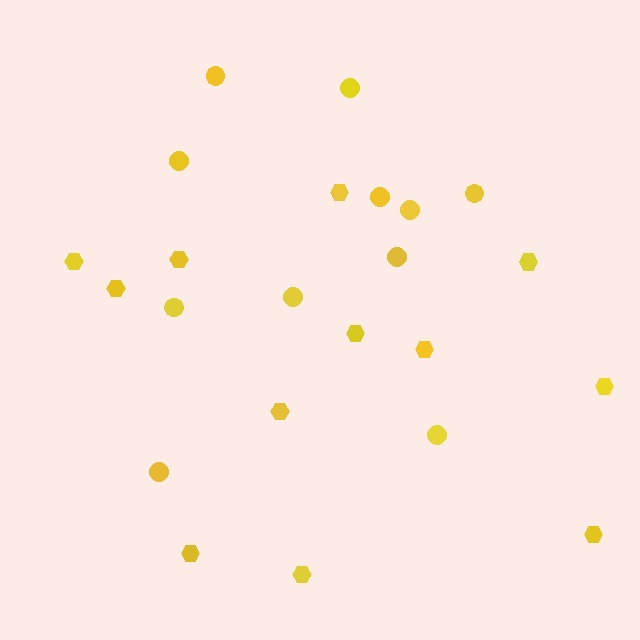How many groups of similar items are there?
There are 2 groups: one group of circles (11) and one group of hexagons (12).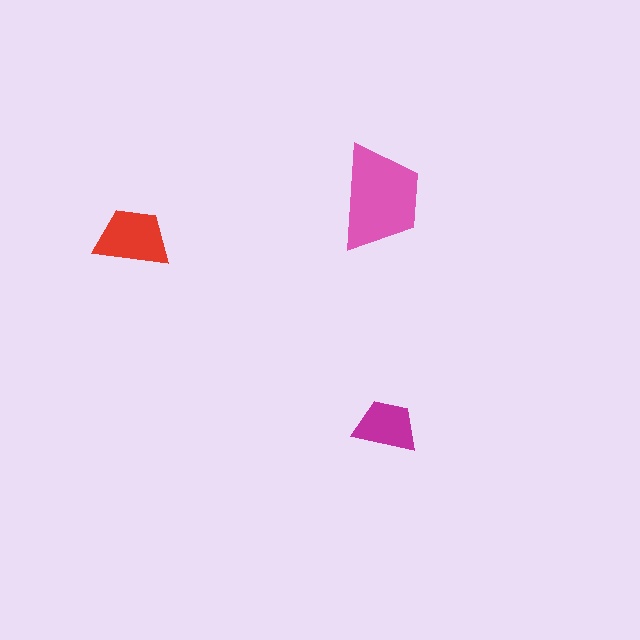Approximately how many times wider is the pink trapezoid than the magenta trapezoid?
About 1.5 times wider.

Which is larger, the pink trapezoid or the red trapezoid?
The pink one.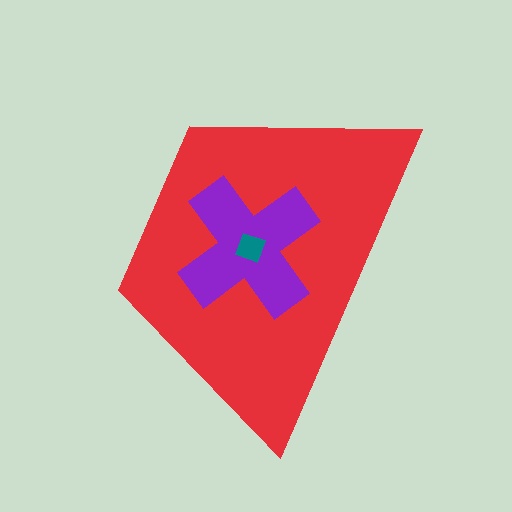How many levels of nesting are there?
3.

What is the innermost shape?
The teal square.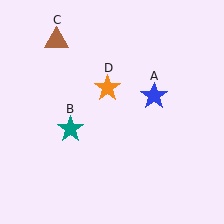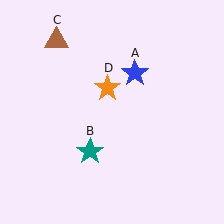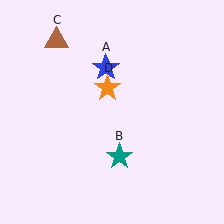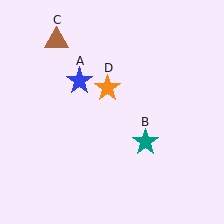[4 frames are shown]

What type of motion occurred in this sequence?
The blue star (object A), teal star (object B) rotated counterclockwise around the center of the scene.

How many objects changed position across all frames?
2 objects changed position: blue star (object A), teal star (object B).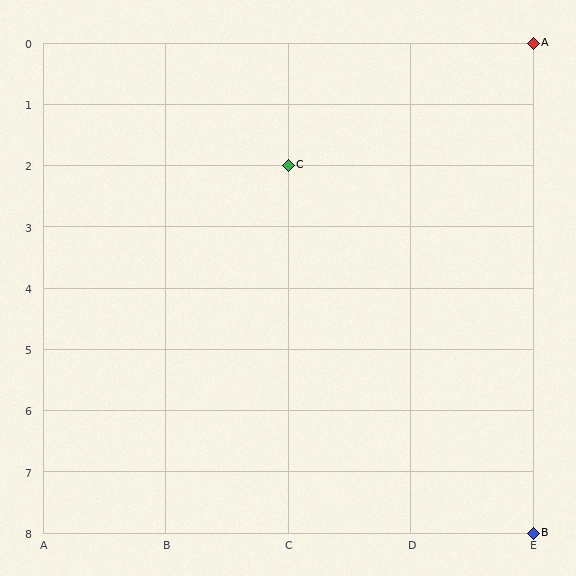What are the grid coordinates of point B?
Point B is at grid coordinates (E, 8).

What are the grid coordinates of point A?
Point A is at grid coordinates (E, 0).